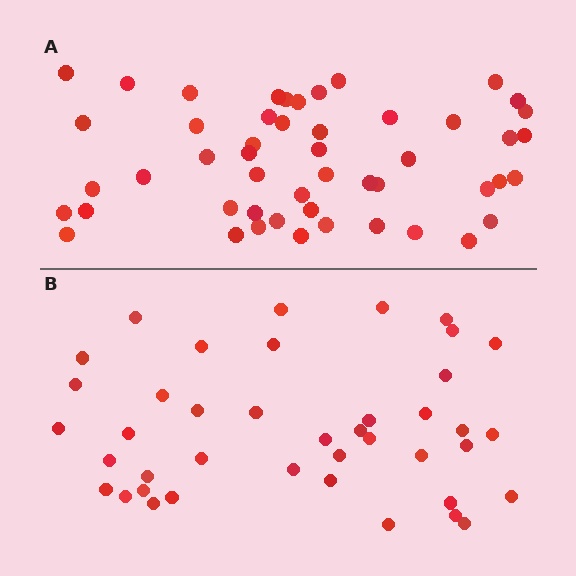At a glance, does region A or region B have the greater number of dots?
Region A (the top region) has more dots.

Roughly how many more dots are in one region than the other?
Region A has roughly 8 or so more dots than region B.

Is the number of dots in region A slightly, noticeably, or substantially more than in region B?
Region A has only slightly more — the two regions are fairly close. The ratio is roughly 1.2 to 1.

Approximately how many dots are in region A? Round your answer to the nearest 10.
About 50 dots.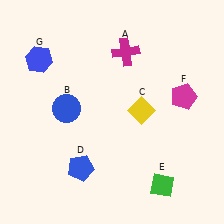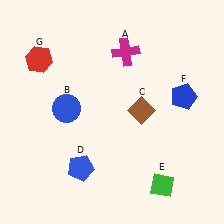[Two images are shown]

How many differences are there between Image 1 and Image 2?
There are 3 differences between the two images.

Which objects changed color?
C changed from yellow to brown. F changed from magenta to blue. G changed from blue to red.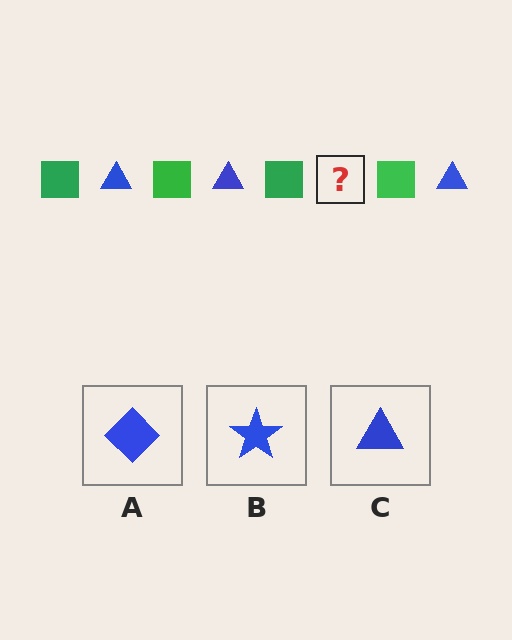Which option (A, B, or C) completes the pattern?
C.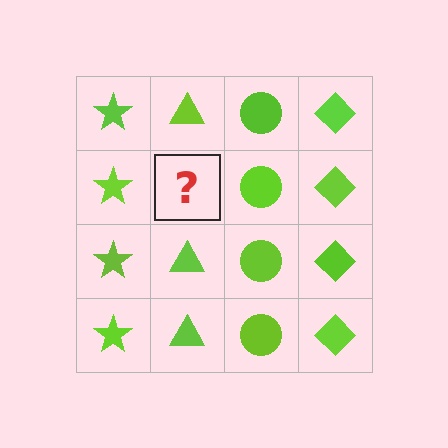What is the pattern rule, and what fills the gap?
The rule is that each column has a consistent shape. The gap should be filled with a lime triangle.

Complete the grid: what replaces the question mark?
The question mark should be replaced with a lime triangle.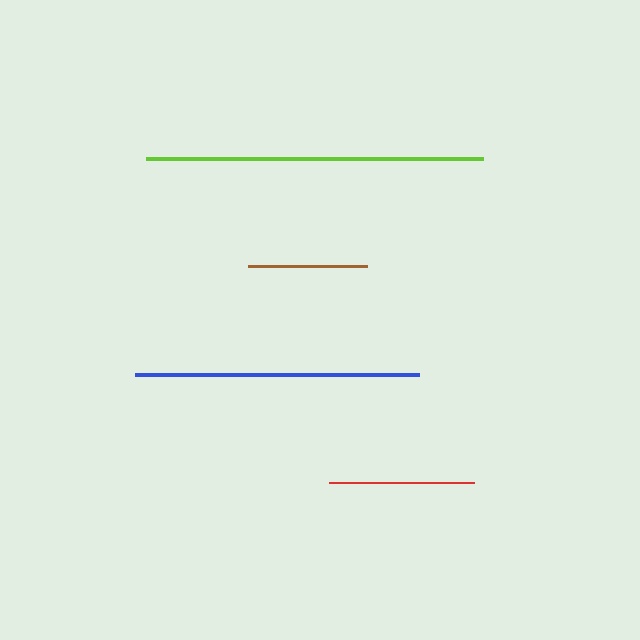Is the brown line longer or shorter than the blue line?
The blue line is longer than the brown line.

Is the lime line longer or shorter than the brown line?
The lime line is longer than the brown line.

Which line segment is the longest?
The lime line is the longest at approximately 337 pixels.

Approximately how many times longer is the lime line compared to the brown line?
The lime line is approximately 2.8 times the length of the brown line.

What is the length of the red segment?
The red segment is approximately 145 pixels long.